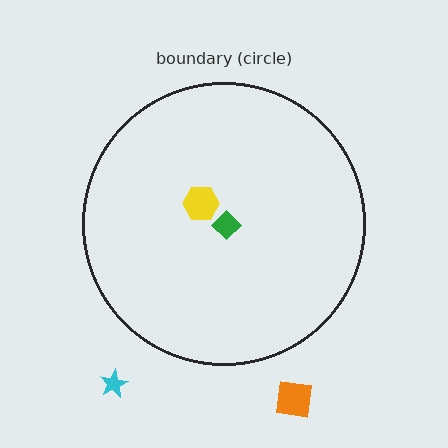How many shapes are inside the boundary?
2 inside, 2 outside.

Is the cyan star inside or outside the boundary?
Outside.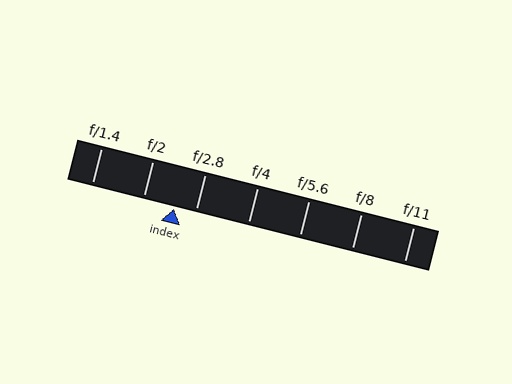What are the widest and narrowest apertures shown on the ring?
The widest aperture shown is f/1.4 and the narrowest is f/11.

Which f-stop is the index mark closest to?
The index mark is closest to f/2.8.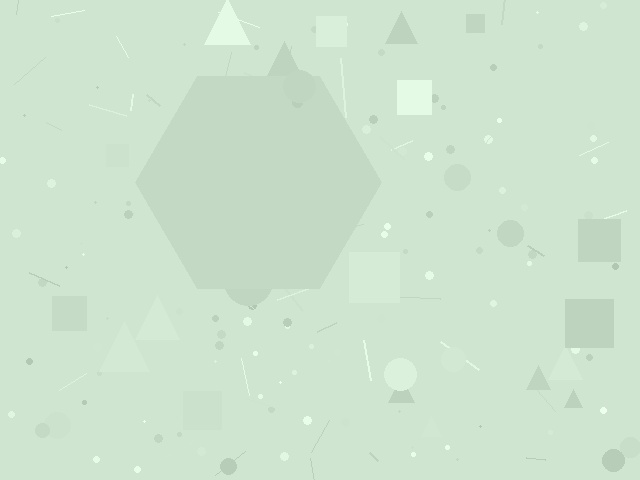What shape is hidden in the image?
A hexagon is hidden in the image.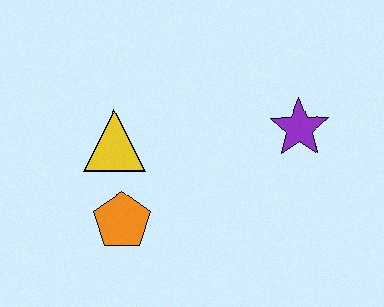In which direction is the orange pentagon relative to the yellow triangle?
The orange pentagon is below the yellow triangle.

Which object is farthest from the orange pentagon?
The purple star is farthest from the orange pentagon.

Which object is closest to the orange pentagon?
The yellow triangle is closest to the orange pentagon.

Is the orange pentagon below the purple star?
Yes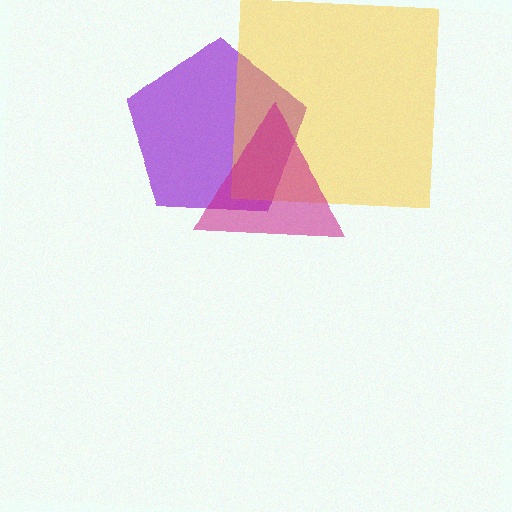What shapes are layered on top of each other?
The layered shapes are: a purple pentagon, a yellow square, a magenta triangle.